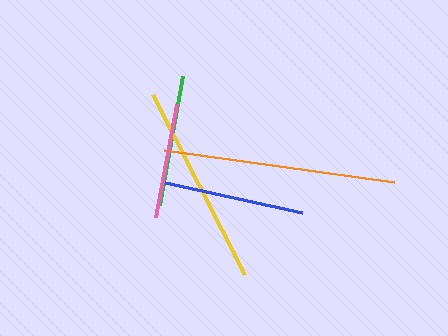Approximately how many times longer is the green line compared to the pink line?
The green line is approximately 1.1 times the length of the pink line.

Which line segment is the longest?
The orange line is the longest at approximately 232 pixels.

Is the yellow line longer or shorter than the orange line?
The orange line is longer than the yellow line.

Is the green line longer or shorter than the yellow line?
The yellow line is longer than the green line.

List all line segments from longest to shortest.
From longest to shortest: orange, yellow, blue, green, pink.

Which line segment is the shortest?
The pink line is the shortest at approximately 115 pixels.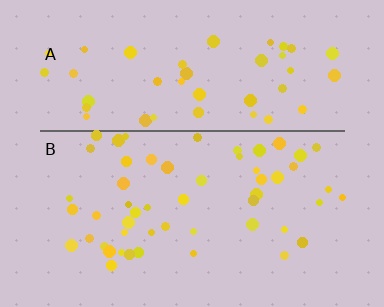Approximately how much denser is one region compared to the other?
Approximately 1.1× — region B over region A.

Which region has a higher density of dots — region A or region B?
B (the bottom).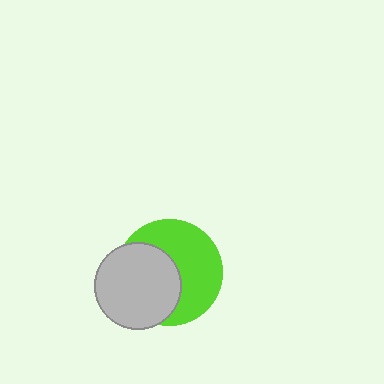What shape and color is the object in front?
The object in front is a light gray circle.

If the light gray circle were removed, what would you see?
You would see the complete lime circle.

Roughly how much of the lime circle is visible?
About half of it is visible (roughly 54%).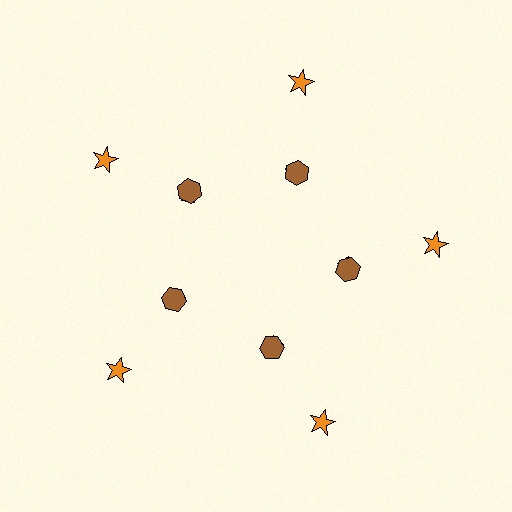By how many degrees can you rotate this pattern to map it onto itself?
The pattern maps onto itself every 72 degrees of rotation.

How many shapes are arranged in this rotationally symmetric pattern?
There are 15 shapes, arranged in 5 groups of 3.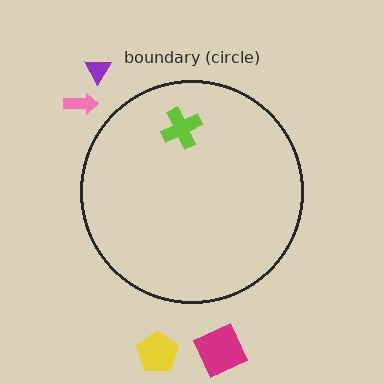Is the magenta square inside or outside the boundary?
Outside.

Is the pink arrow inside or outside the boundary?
Outside.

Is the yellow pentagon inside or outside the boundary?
Outside.